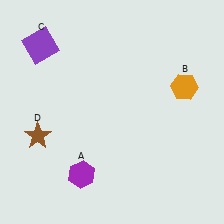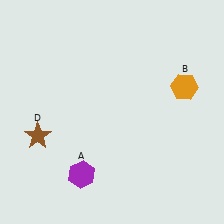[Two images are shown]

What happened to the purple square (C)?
The purple square (C) was removed in Image 2. It was in the top-left area of Image 1.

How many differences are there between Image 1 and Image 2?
There is 1 difference between the two images.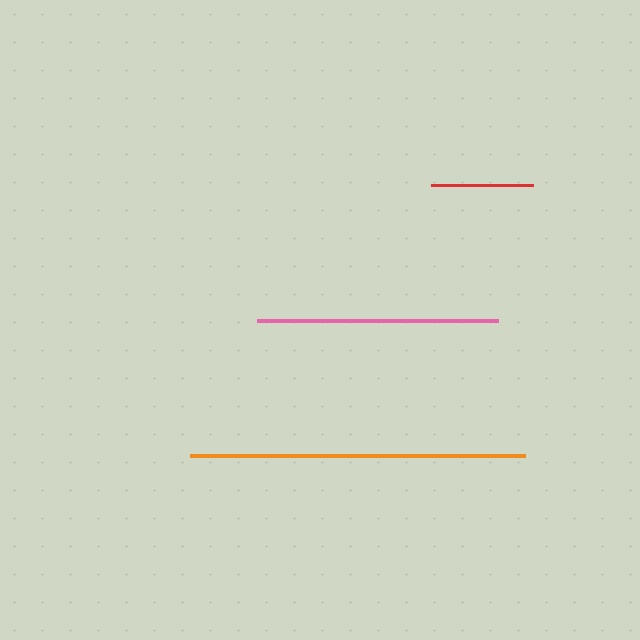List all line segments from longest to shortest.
From longest to shortest: orange, pink, red.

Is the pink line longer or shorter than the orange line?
The orange line is longer than the pink line.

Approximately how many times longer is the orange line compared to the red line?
The orange line is approximately 3.3 times the length of the red line.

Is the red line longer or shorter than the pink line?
The pink line is longer than the red line.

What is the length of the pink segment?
The pink segment is approximately 241 pixels long.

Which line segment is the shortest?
The red line is the shortest at approximately 102 pixels.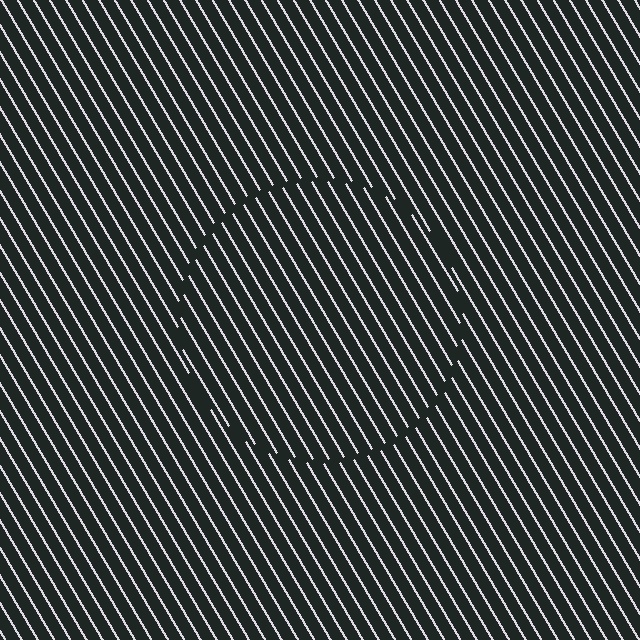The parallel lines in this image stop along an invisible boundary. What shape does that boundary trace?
An illusory circle. The interior of the shape contains the same grating, shifted by half a period — the contour is defined by the phase discontinuity where line-ends from the inner and outer gratings abut.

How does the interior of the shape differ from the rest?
The interior of the shape contains the same grating, shifted by half a period — the contour is defined by the phase discontinuity where line-ends from the inner and outer gratings abut.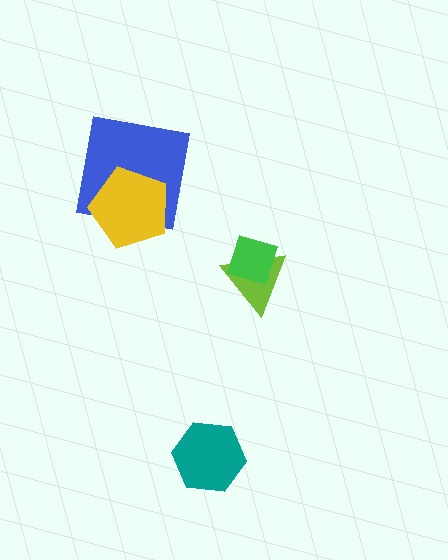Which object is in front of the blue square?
The yellow pentagon is in front of the blue square.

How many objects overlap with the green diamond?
1 object overlaps with the green diamond.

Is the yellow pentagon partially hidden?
No, no other shape covers it.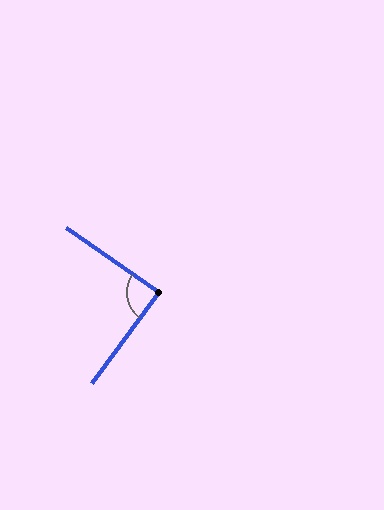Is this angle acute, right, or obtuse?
It is approximately a right angle.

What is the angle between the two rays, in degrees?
Approximately 88 degrees.